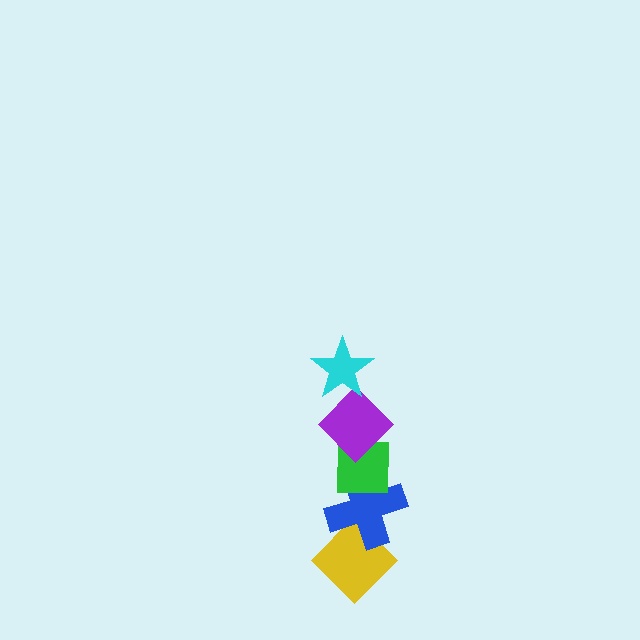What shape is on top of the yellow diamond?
The blue cross is on top of the yellow diamond.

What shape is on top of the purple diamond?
The cyan star is on top of the purple diamond.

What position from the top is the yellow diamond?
The yellow diamond is 5th from the top.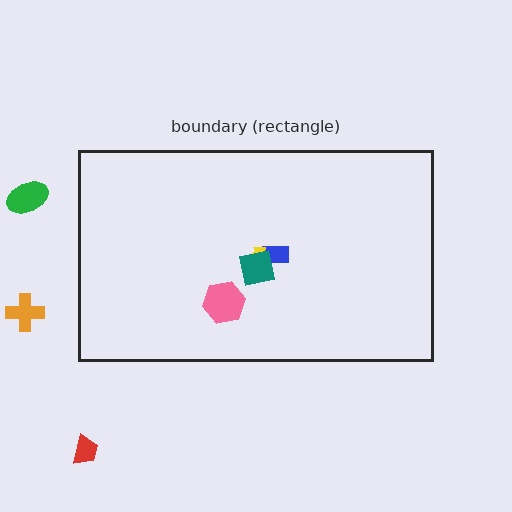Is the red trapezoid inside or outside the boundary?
Outside.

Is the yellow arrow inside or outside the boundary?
Inside.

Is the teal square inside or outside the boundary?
Inside.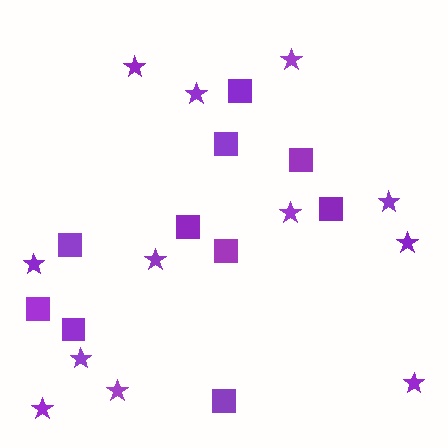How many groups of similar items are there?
There are 2 groups: one group of squares (10) and one group of stars (12).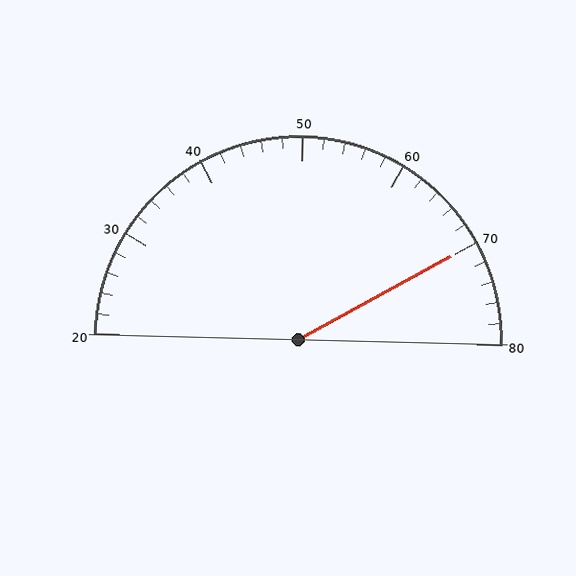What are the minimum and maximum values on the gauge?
The gauge ranges from 20 to 80.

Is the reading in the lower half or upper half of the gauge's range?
The reading is in the upper half of the range (20 to 80).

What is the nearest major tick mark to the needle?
The nearest major tick mark is 70.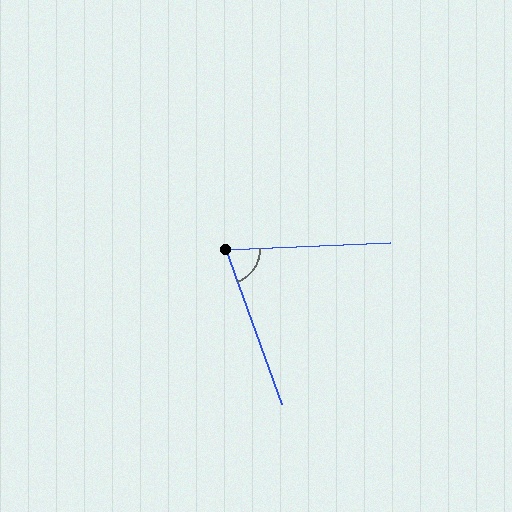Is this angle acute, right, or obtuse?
It is acute.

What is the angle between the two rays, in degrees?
Approximately 72 degrees.